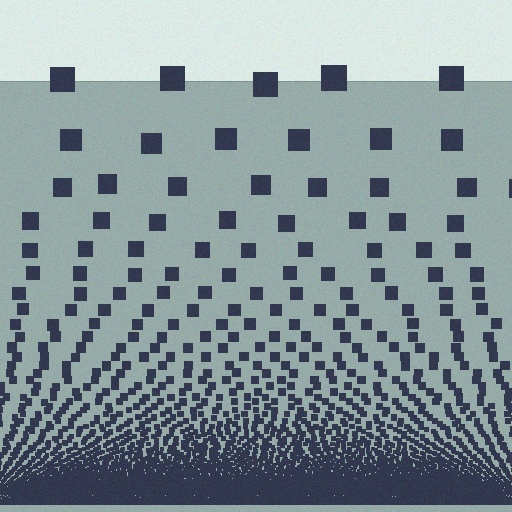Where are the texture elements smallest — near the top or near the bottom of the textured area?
Near the bottom.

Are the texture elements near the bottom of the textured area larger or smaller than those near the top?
Smaller. The gradient is inverted — elements near the bottom are smaller and denser.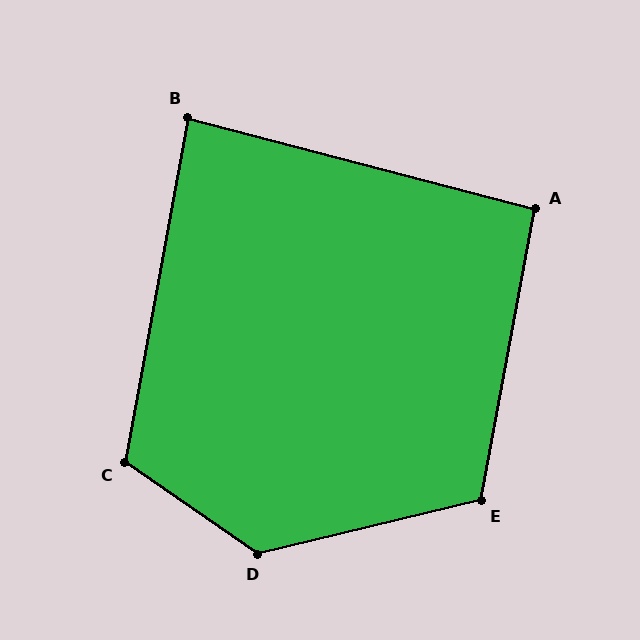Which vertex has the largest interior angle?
D, at approximately 132 degrees.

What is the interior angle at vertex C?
Approximately 114 degrees (obtuse).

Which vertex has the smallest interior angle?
B, at approximately 86 degrees.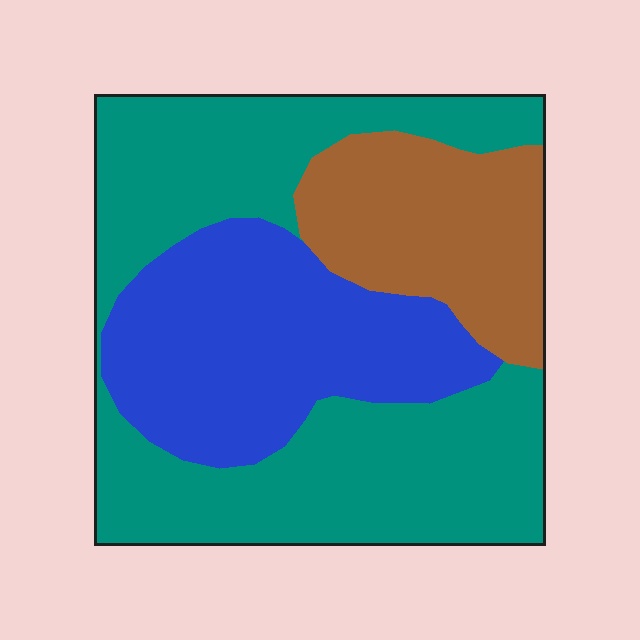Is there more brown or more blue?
Blue.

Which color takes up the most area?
Teal, at roughly 50%.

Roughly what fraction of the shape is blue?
Blue covers roughly 30% of the shape.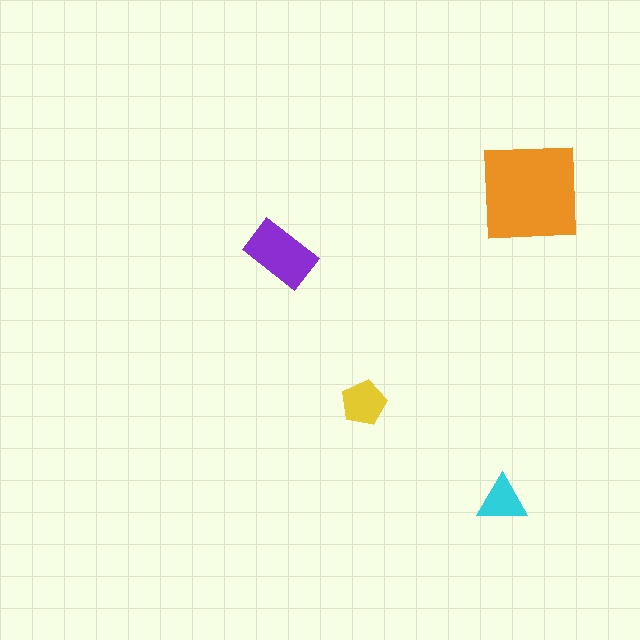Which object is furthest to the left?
The purple rectangle is leftmost.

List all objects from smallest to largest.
The cyan triangle, the yellow pentagon, the purple rectangle, the orange square.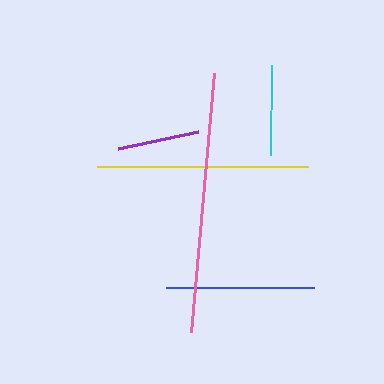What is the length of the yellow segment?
The yellow segment is approximately 212 pixels long.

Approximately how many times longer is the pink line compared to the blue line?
The pink line is approximately 1.8 times the length of the blue line.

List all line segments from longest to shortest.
From longest to shortest: pink, yellow, blue, cyan, purple.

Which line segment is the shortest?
The purple line is the shortest at approximately 82 pixels.